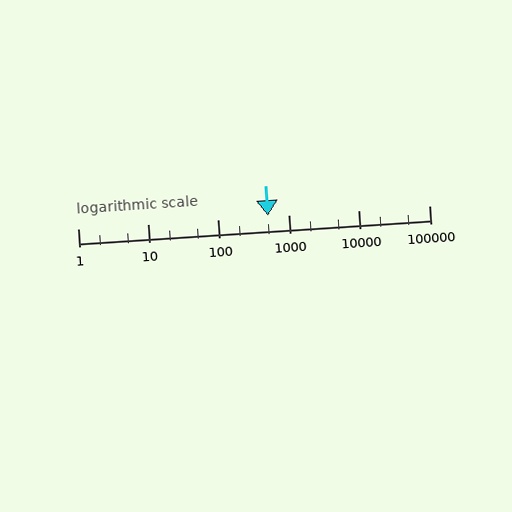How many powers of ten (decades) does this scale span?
The scale spans 5 decades, from 1 to 100000.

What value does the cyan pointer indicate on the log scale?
The pointer indicates approximately 510.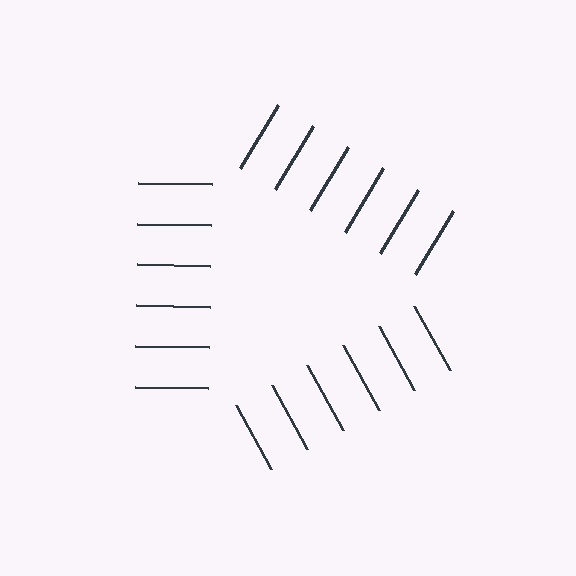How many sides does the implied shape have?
3 sides — the line-ends trace a triangle.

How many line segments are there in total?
18 — 6 along each of the 3 edges.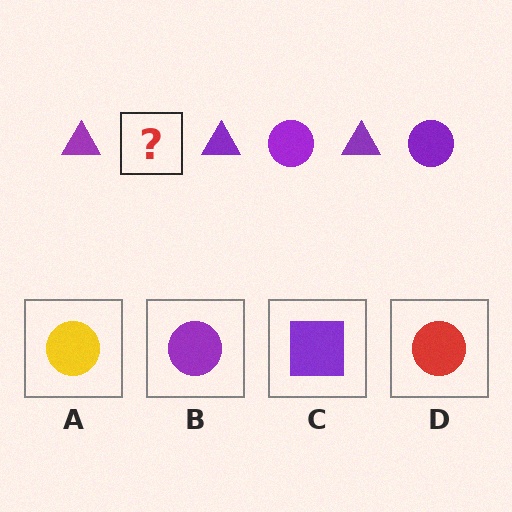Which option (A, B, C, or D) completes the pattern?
B.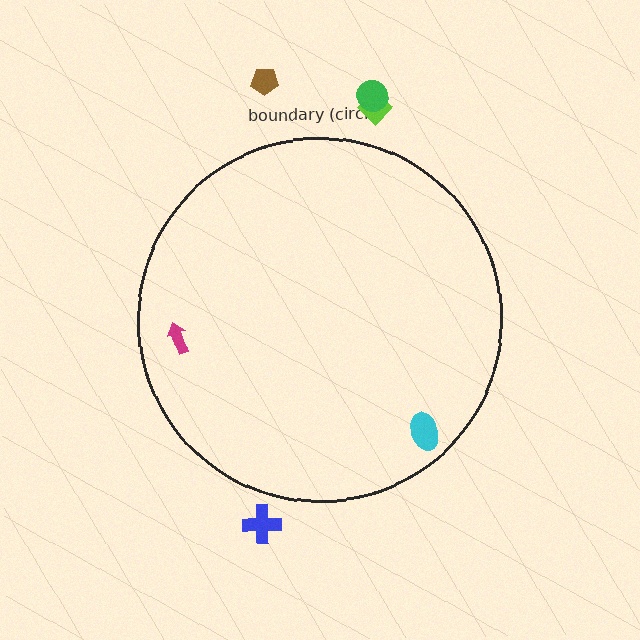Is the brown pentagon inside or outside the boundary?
Outside.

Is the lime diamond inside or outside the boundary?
Outside.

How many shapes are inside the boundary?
2 inside, 4 outside.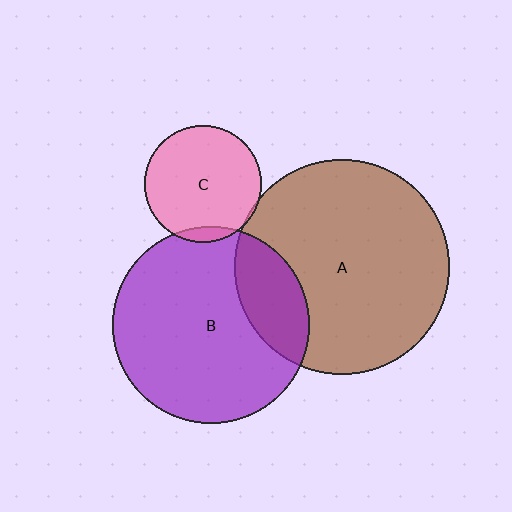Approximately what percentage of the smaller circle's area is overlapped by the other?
Approximately 20%.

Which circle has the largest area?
Circle A (brown).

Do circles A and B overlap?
Yes.